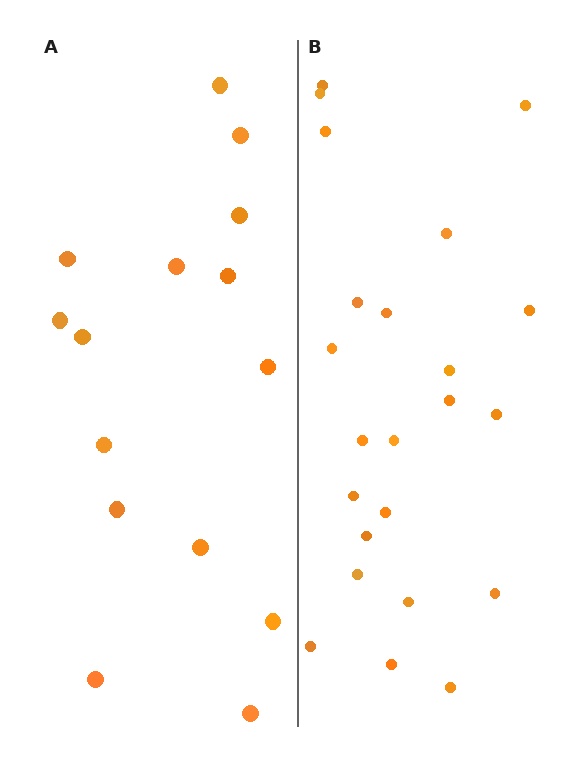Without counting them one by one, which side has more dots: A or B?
Region B (the right region) has more dots.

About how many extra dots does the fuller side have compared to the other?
Region B has roughly 8 or so more dots than region A.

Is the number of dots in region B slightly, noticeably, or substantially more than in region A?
Region B has substantially more. The ratio is roughly 1.5 to 1.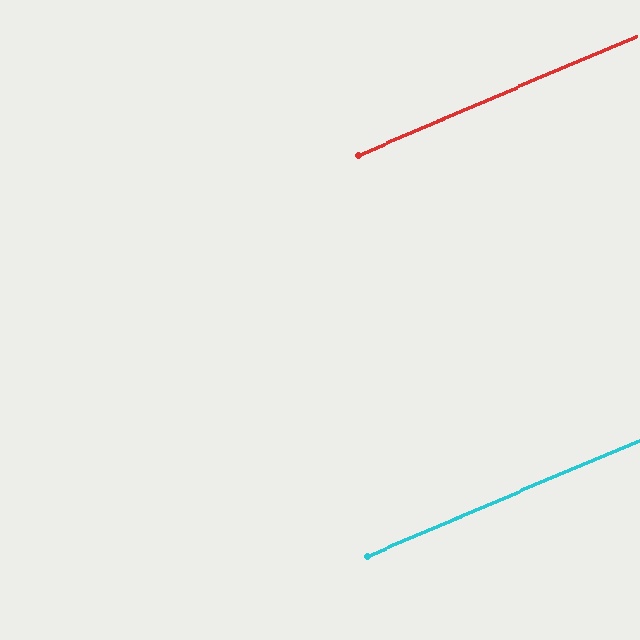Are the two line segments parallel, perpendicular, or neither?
Parallel — their directions differ by only 0.1°.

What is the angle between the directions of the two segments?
Approximately 0 degrees.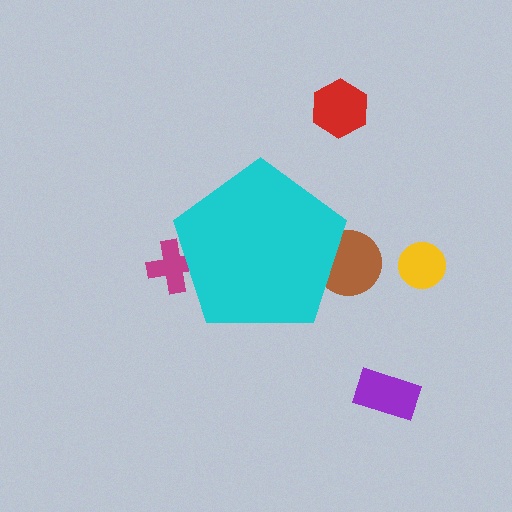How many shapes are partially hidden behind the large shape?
2 shapes are partially hidden.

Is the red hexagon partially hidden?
No, the red hexagon is fully visible.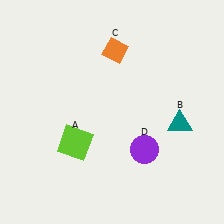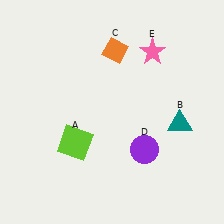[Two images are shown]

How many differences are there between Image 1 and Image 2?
There is 1 difference between the two images.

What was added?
A pink star (E) was added in Image 2.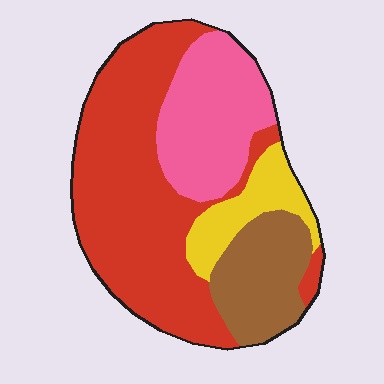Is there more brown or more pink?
Pink.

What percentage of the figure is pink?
Pink takes up less than a quarter of the figure.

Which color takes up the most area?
Red, at roughly 50%.